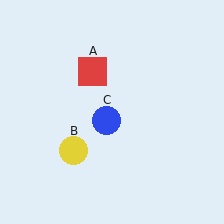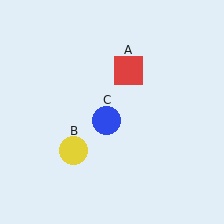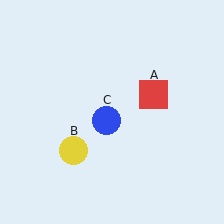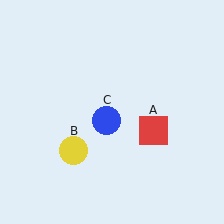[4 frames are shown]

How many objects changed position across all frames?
1 object changed position: red square (object A).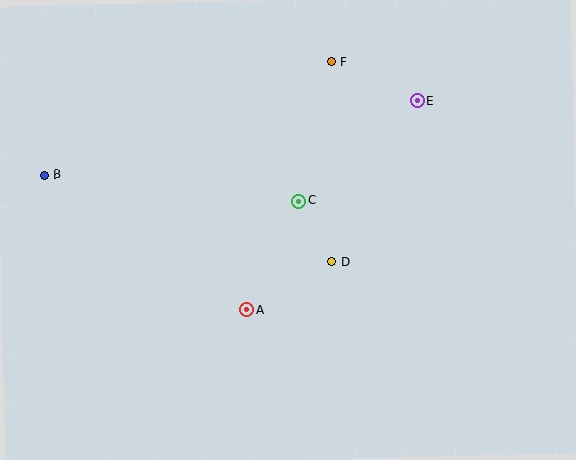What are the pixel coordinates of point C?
Point C is at (299, 201).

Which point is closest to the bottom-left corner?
Point B is closest to the bottom-left corner.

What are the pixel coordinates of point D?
Point D is at (331, 262).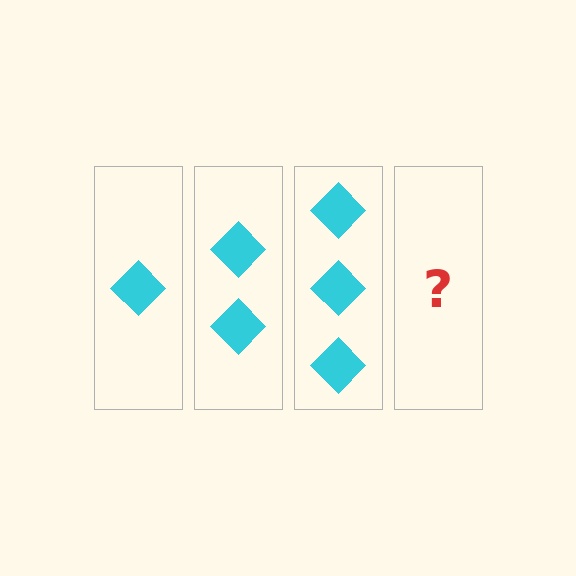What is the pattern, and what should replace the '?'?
The pattern is that each step adds one more diamond. The '?' should be 4 diamonds.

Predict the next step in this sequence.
The next step is 4 diamonds.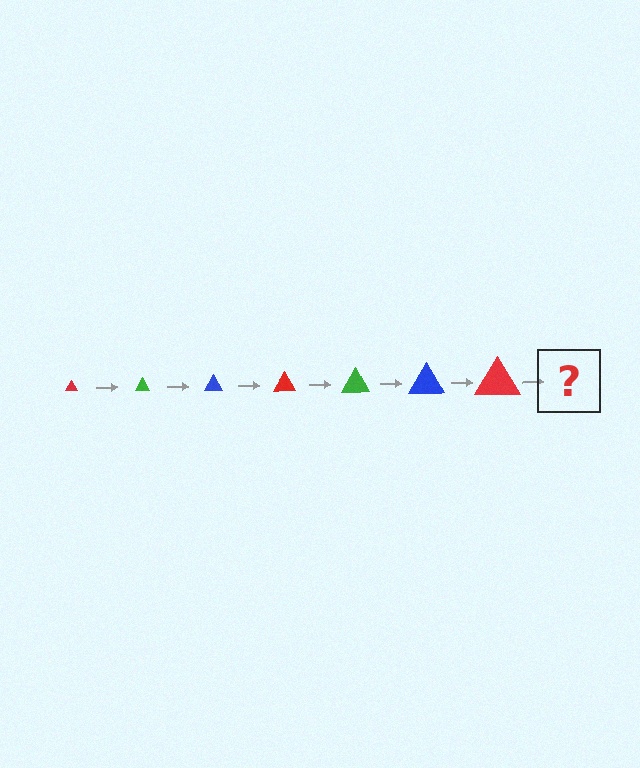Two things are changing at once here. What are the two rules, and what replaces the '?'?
The two rules are that the triangle grows larger each step and the color cycles through red, green, and blue. The '?' should be a green triangle, larger than the previous one.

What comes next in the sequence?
The next element should be a green triangle, larger than the previous one.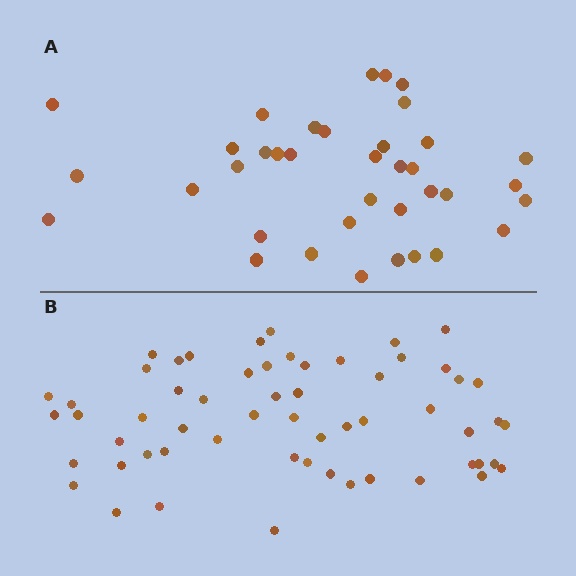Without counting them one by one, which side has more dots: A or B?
Region B (the bottom region) has more dots.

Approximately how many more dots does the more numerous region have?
Region B has approximately 20 more dots than region A.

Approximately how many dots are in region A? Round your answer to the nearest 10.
About 40 dots. (The exact count is 37, which rounds to 40.)